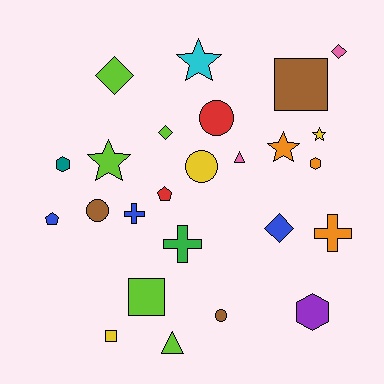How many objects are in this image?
There are 25 objects.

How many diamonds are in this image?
There are 4 diamonds.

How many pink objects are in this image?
There are 2 pink objects.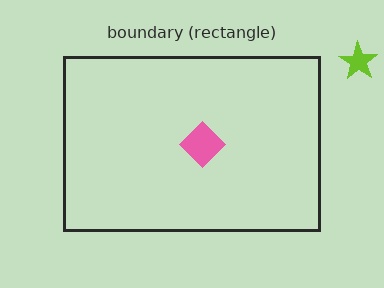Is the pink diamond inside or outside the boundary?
Inside.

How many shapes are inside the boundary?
1 inside, 1 outside.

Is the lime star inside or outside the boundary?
Outside.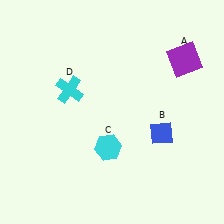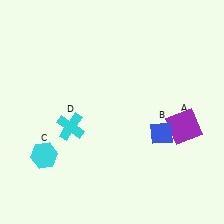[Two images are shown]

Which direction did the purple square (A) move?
The purple square (A) moved down.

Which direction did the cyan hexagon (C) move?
The cyan hexagon (C) moved left.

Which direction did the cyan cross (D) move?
The cyan cross (D) moved down.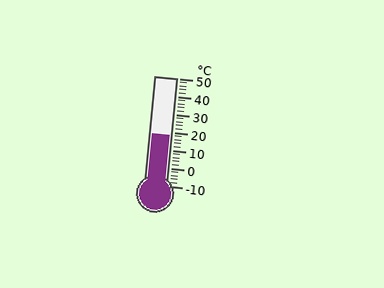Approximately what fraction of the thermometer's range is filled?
The thermometer is filled to approximately 45% of its range.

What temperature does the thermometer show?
The thermometer shows approximately 18°C.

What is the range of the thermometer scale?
The thermometer scale ranges from -10°C to 50°C.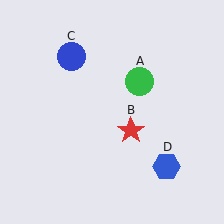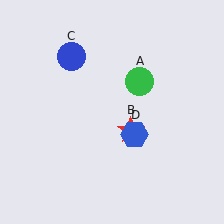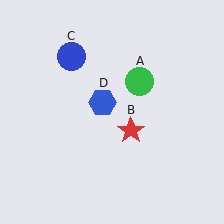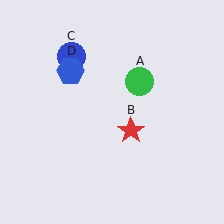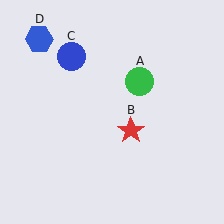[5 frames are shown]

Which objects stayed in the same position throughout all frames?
Green circle (object A) and red star (object B) and blue circle (object C) remained stationary.